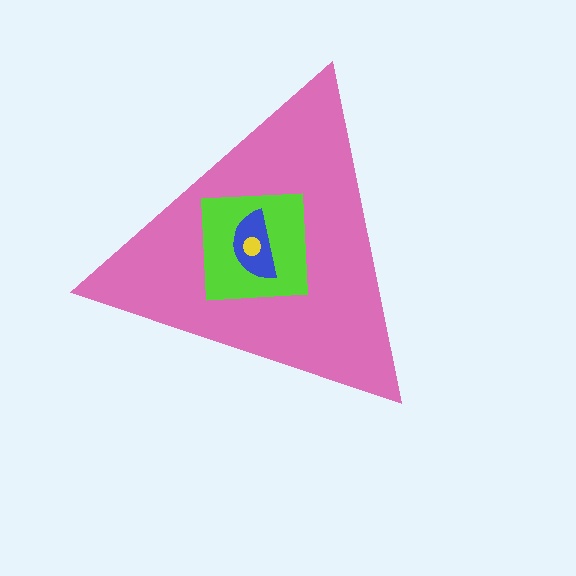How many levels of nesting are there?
4.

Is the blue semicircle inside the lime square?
Yes.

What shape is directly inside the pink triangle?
The lime square.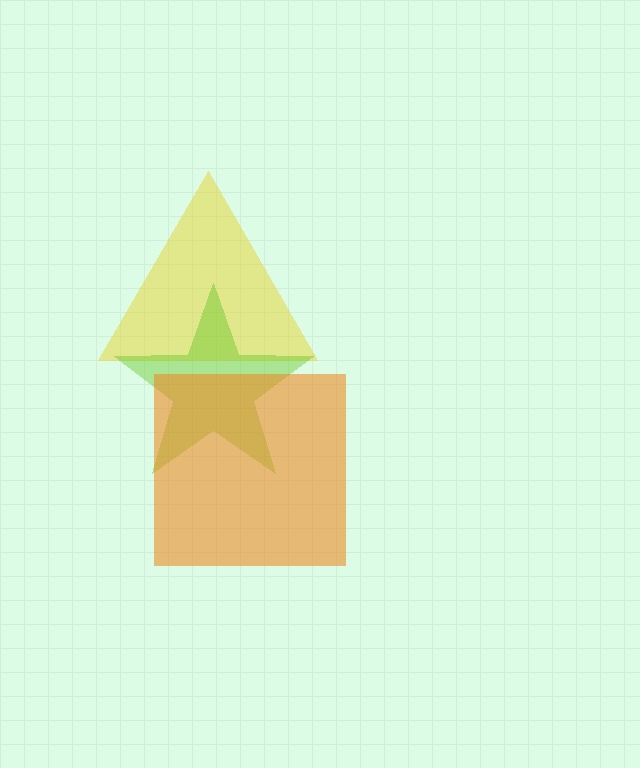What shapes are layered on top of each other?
The layered shapes are: a yellow triangle, a lime star, an orange square.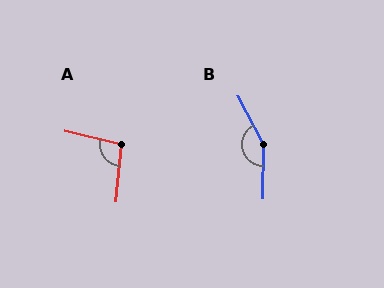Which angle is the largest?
B, at approximately 152 degrees.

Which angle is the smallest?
A, at approximately 98 degrees.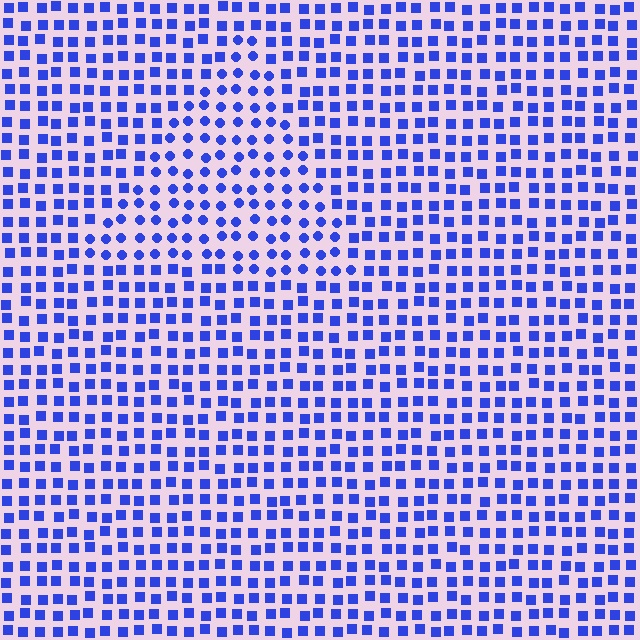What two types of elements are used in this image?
The image uses circles inside the triangle region and squares outside it.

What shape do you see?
I see a triangle.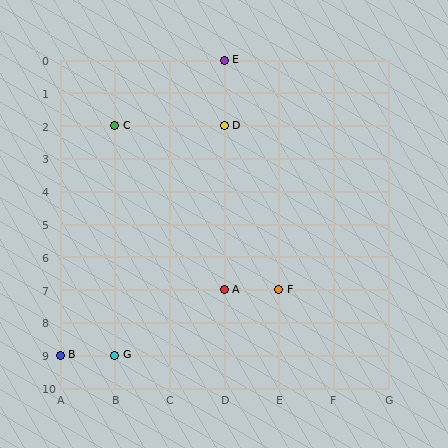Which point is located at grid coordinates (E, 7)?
Point F is at (E, 7).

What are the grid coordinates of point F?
Point F is at grid coordinates (E, 7).